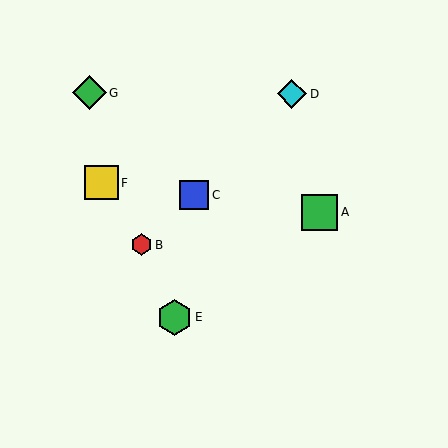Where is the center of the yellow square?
The center of the yellow square is at (102, 183).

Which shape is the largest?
The green square (labeled A) is the largest.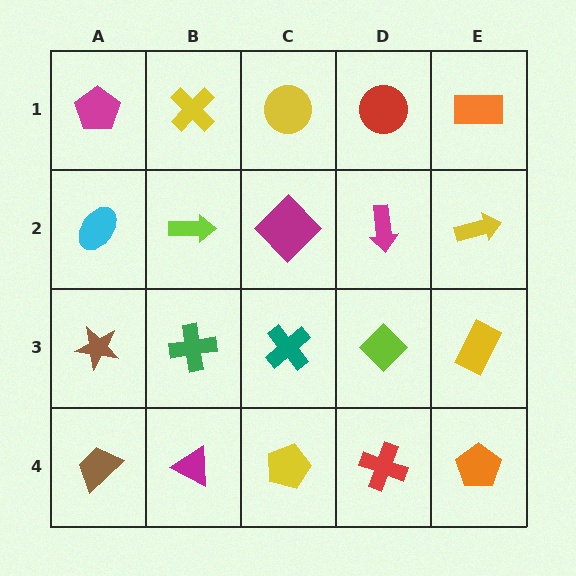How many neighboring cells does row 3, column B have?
4.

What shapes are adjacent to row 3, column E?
A yellow arrow (row 2, column E), an orange pentagon (row 4, column E), a lime diamond (row 3, column D).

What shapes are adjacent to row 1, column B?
A lime arrow (row 2, column B), a magenta pentagon (row 1, column A), a yellow circle (row 1, column C).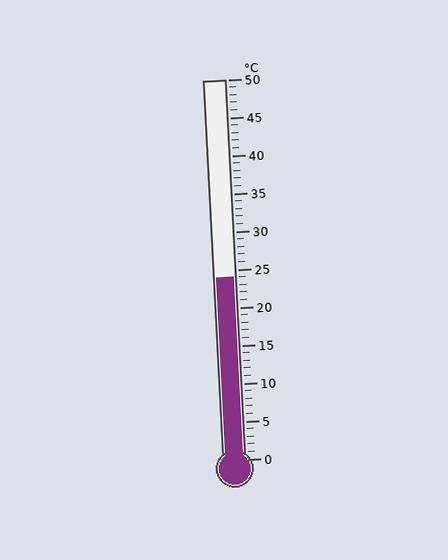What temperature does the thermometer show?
The thermometer shows approximately 24°C.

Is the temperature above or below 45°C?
The temperature is below 45°C.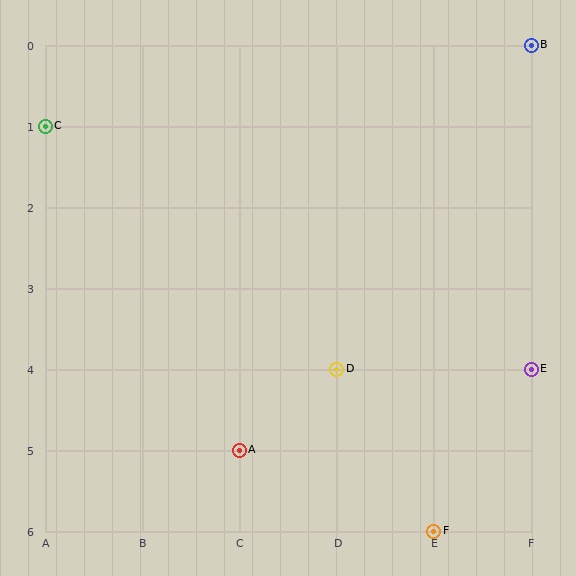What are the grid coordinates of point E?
Point E is at grid coordinates (F, 4).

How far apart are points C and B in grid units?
Points C and B are 5 columns and 1 row apart (about 5.1 grid units diagonally).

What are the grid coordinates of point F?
Point F is at grid coordinates (E, 6).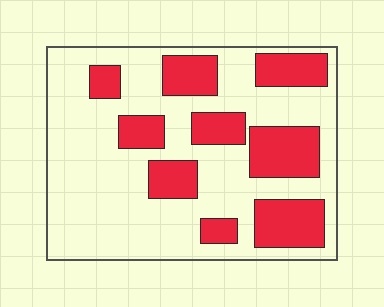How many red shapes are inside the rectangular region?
9.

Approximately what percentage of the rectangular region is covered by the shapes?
Approximately 30%.